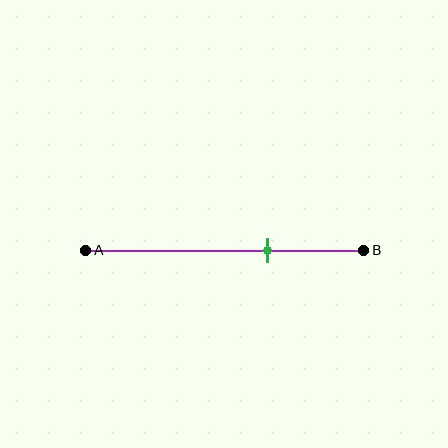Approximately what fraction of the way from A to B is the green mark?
The green mark is approximately 65% of the way from A to B.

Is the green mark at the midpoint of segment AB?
No, the mark is at about 65% from A, not at the 50% midpoint.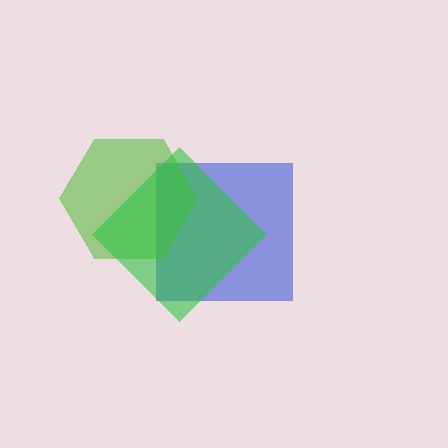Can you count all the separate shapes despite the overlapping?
Yes, there are 3 separate shapes.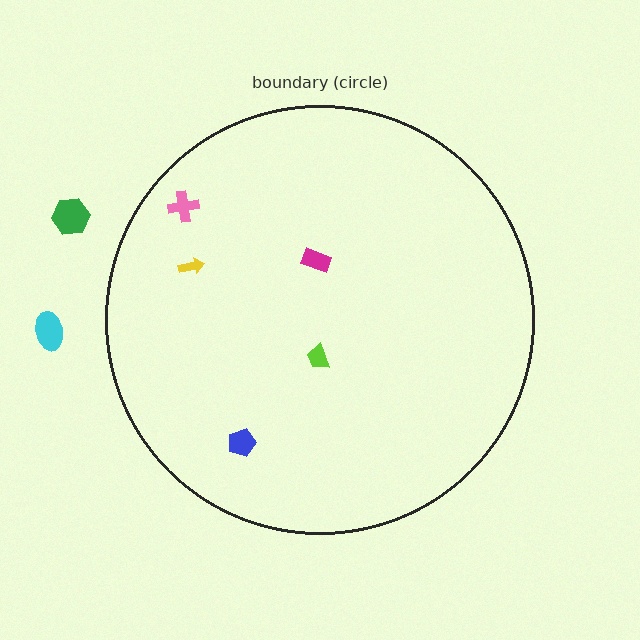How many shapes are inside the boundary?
5 inside, 2 outside.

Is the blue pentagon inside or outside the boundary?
Inside.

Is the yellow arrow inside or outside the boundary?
Inside.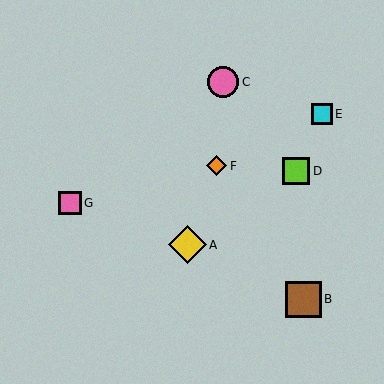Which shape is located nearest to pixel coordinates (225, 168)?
The orange diamond (labeled F) at (216, 166) is nearest to that location.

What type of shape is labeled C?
Shape C is a pink circle.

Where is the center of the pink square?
The center of the pink square is at (70, 203).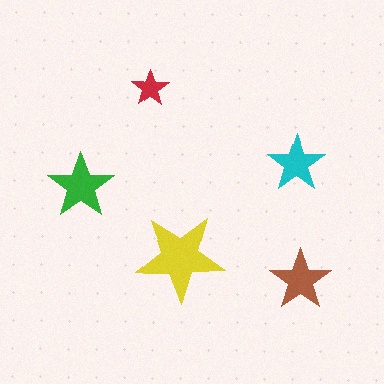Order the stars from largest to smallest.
the yellow one, the green one, the brown one, the cyan one, the red one.